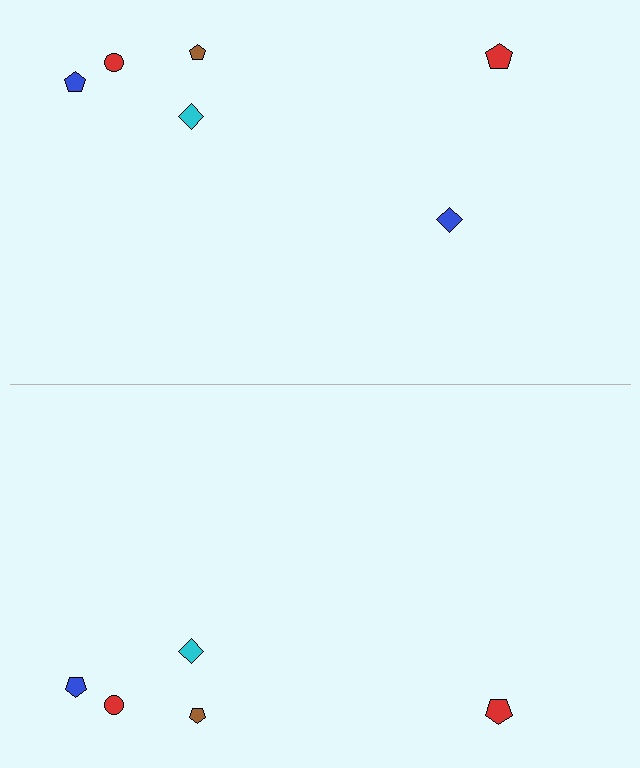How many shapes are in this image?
There are 11 shapes in this image.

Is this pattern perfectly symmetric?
No, the pattern is not perfectly symmetric. A blue diamond is missing from the bottom side.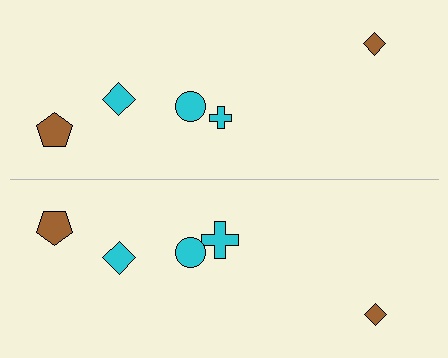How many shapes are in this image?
There are 10 shapes in this image.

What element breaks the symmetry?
The cyan cross on the bottom side has a different size than its mirror counterpart.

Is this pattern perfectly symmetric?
No, the pattern is not perfectly symmetric. The cyan cross on the bottom side has a different size than its mirror counterpart.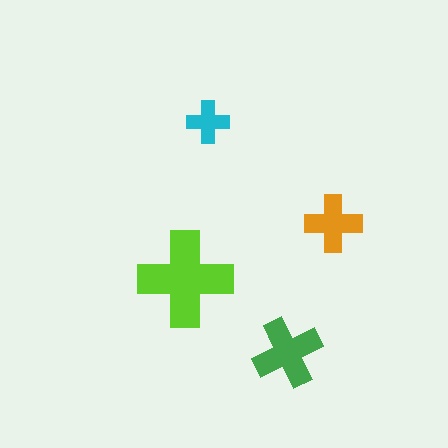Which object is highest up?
The cyan cross is topmost.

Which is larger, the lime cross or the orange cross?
The lime one.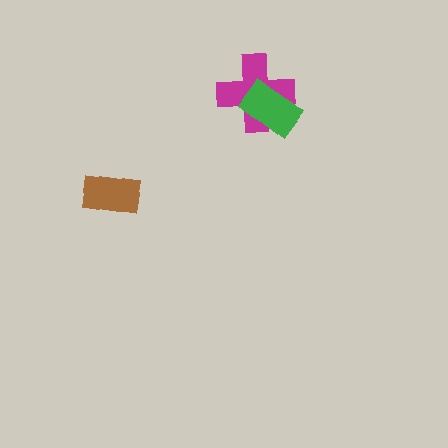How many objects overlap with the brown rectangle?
0 objects overlap with the brown rectangle.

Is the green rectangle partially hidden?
No, no other shape covers it.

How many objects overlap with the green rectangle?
1 object overlaps with the green rectangle.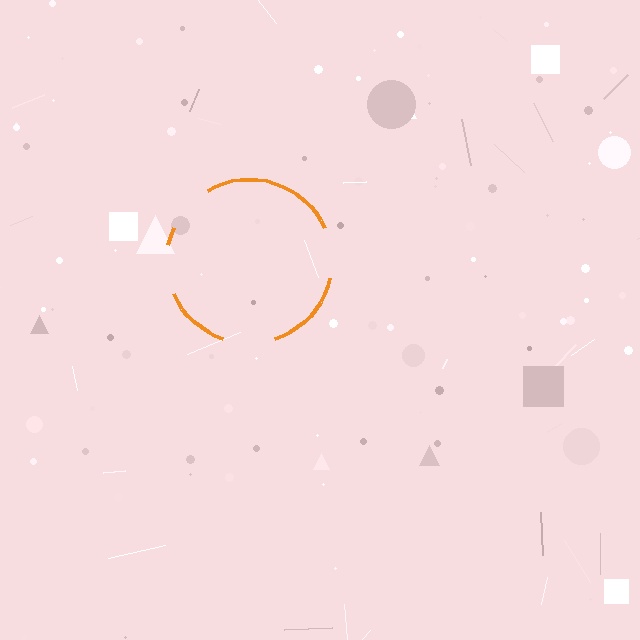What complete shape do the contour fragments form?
The contour fragments form a circle.